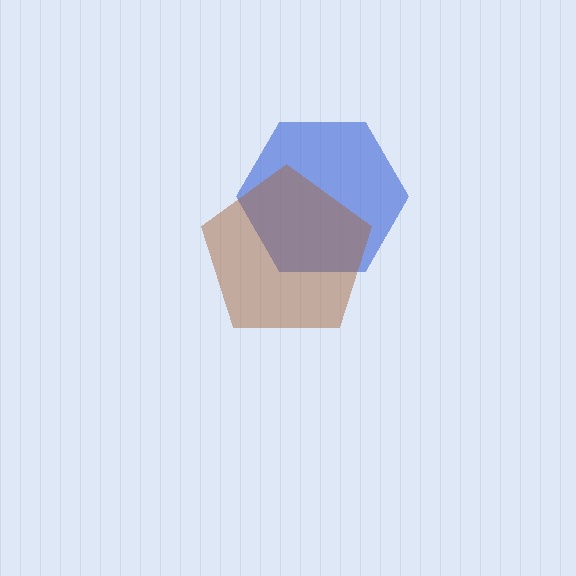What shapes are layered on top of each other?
The layered shapes are: a blue hexagon, a brown pentagon.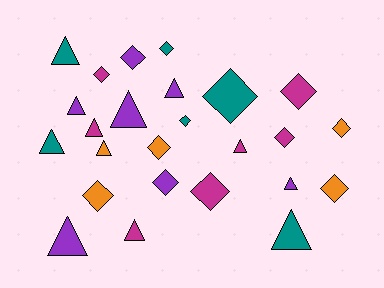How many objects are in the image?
There are 25 objects.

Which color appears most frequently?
Magenta, with 7 objects.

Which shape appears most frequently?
Diamond, with 13 objects.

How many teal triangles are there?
There are 3 teal triangles.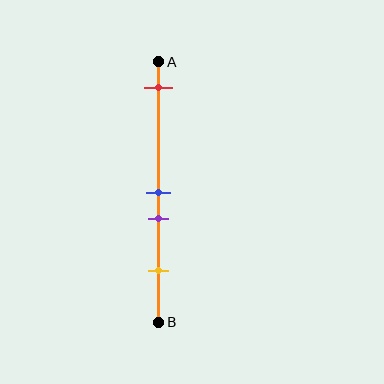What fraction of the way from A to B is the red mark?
The red mark is approximately 10% (0.1) of the way from A to B.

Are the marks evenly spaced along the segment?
No, the marks are not evenly spaced.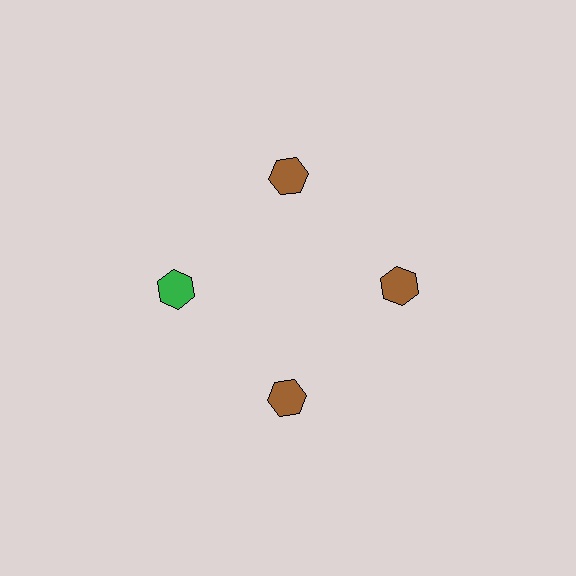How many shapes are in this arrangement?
There are 4 shapes arranged in a ring pattern.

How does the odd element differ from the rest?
It has a different color: green instead of brown.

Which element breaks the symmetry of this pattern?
The green hexagon at roughly the 9 o'clock position breaks the symmetry. All other shapes are brown hexagons.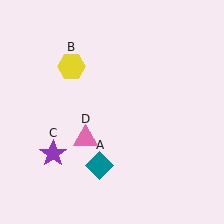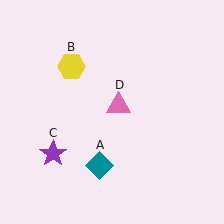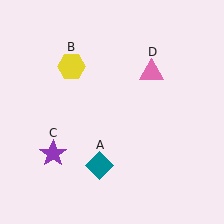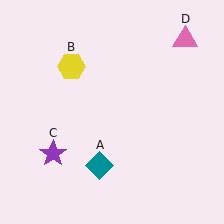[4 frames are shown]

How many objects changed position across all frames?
1 object changed position: pink triangle (object D).